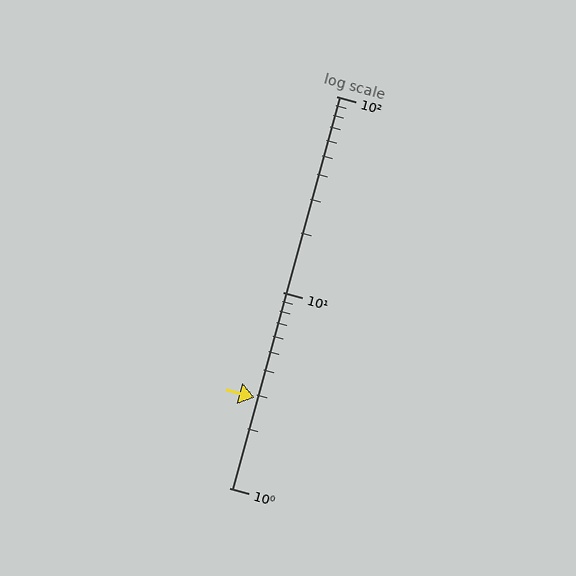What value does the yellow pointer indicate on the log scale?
The pointer indicates approximately 2.9.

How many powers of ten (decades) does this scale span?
The scale spans 2 decades, from 1 to 100.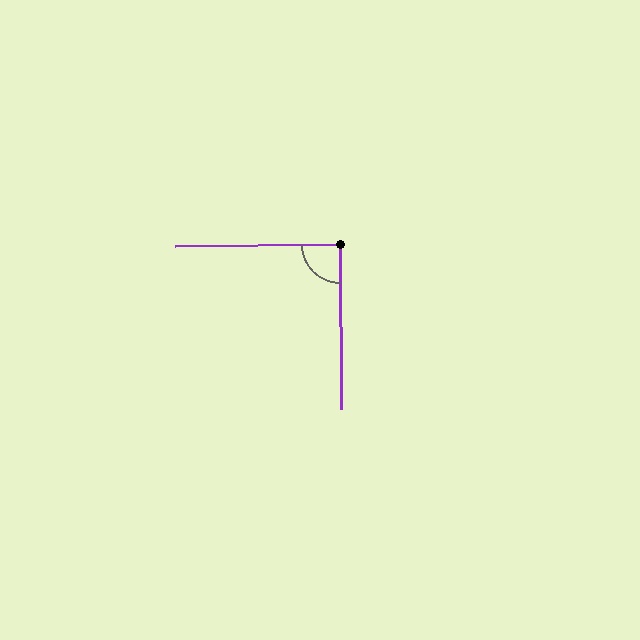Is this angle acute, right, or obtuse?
It is approximately a right angle.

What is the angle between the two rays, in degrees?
Approximately 89 degrees.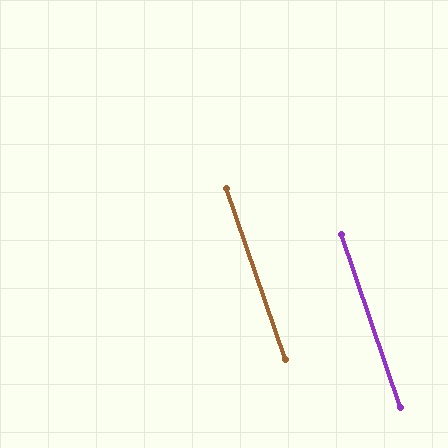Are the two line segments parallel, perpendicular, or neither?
Parallel — their directions differ by only 0.4°.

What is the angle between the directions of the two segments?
Approximately 0 degrees.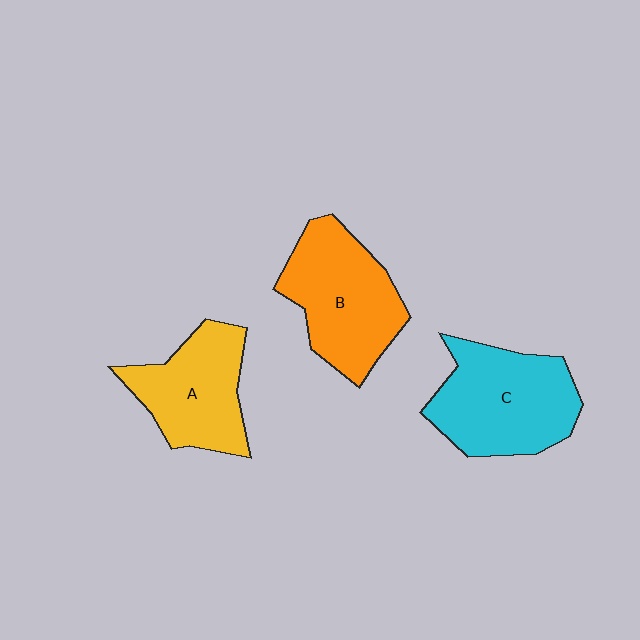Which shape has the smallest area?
Shape A (yellow).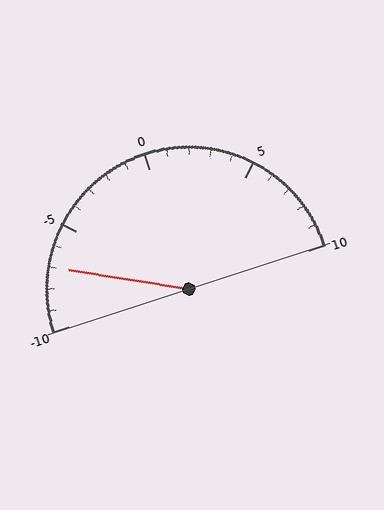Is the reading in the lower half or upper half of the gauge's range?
The reading is in the lower half of the range (-10 to 10).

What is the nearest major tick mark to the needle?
The nearest major tick mark is -5.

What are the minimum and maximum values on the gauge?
The gauge ranges from -10 to 10.